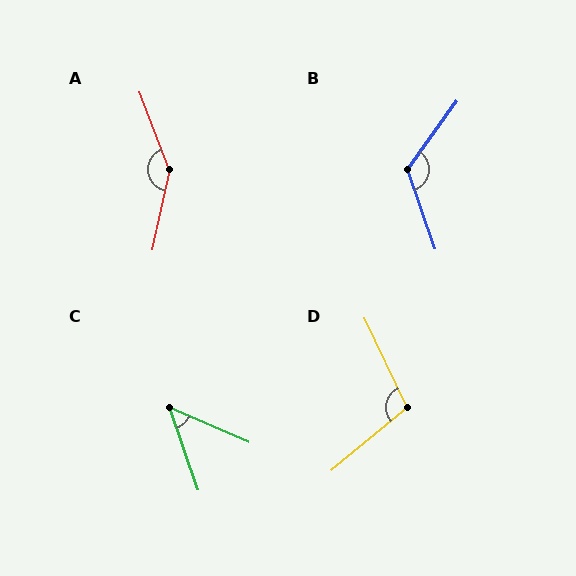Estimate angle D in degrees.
Approximately 105 degrees.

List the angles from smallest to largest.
C (47°), D (105°), B (125°), A (147°).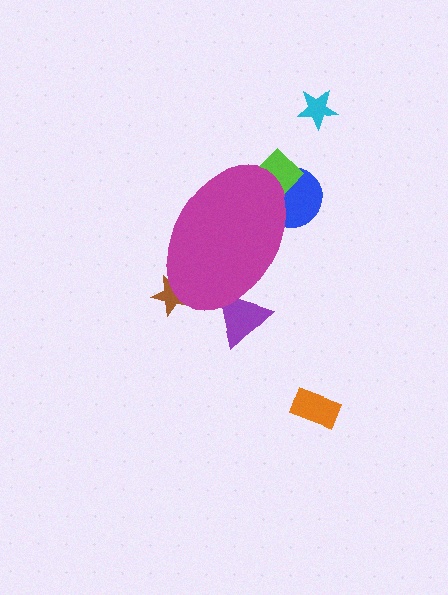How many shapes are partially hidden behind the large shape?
4 shapes are partially hidden.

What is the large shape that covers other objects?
A magenta ellipse.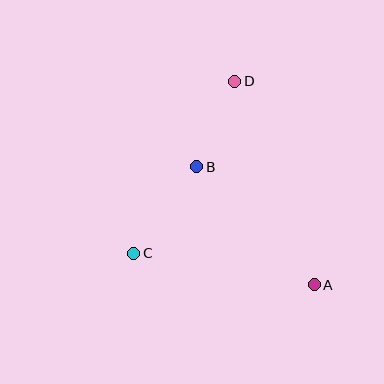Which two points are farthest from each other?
Points A and D are farthest from each other.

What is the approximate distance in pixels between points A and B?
The distance between A and B is approximately 167 pixels.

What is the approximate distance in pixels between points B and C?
The distance between B and C is approximately 107 pixels.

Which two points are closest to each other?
Points B and D are closest to each other.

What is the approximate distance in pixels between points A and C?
The distance between A and C is approximately 183 pixels.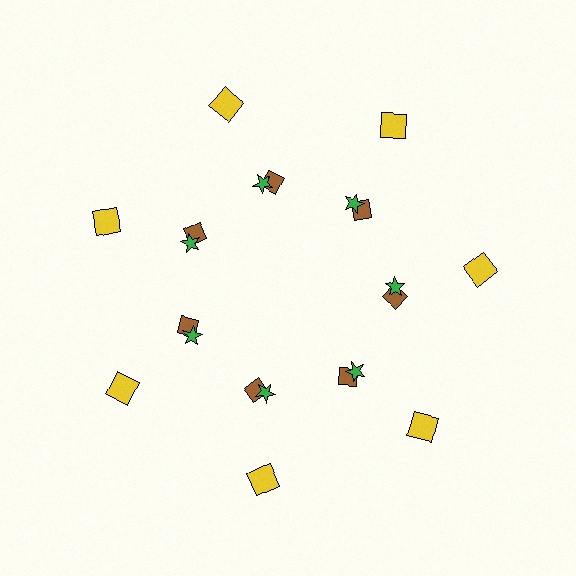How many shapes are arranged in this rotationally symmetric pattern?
There are 21 shapes, arranged in 7 groups of 3.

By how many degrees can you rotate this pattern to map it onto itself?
The pattern maps onto itself every 51 degrees of rotation.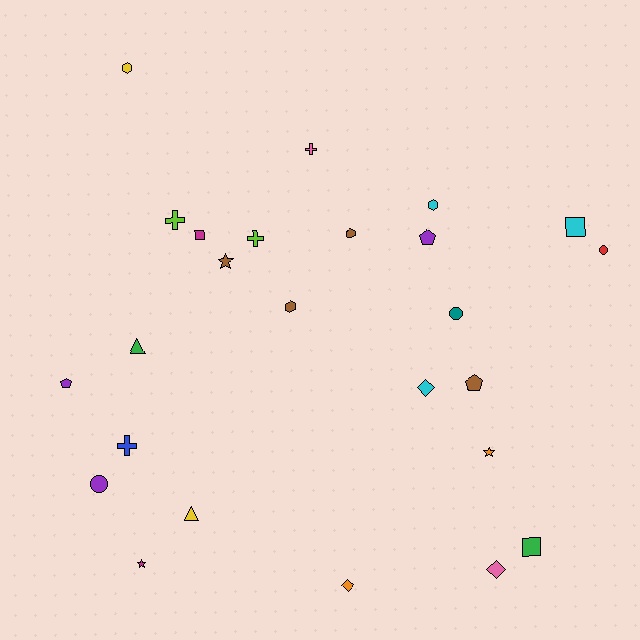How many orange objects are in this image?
There are 2 orange objects.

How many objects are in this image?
There are 25 objects.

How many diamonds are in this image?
There are 3 diamonds.